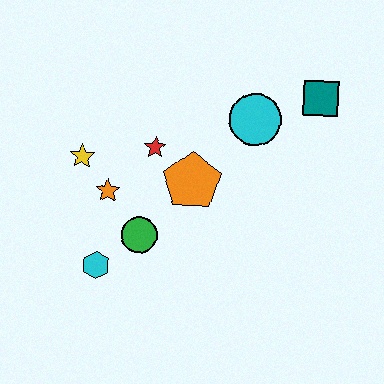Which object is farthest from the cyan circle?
The cyan hexagon is farthest from the cyan circle.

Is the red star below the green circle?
No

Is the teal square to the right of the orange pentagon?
Yes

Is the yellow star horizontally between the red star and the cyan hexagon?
No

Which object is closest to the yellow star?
The orange star is closest to the yellow star.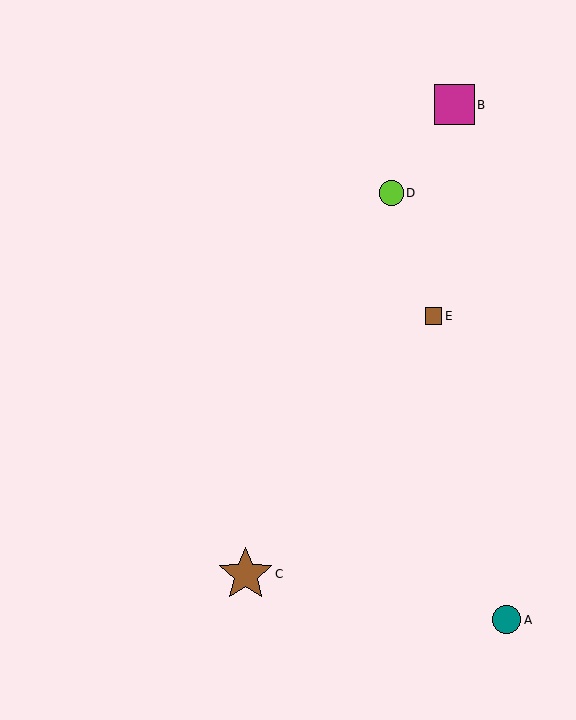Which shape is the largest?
The brown star (labeled C) is the largest.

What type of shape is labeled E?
Shape E is a brown square.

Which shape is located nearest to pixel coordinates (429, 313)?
The brown square (labeled E) at (434, 316) is nearest to that location.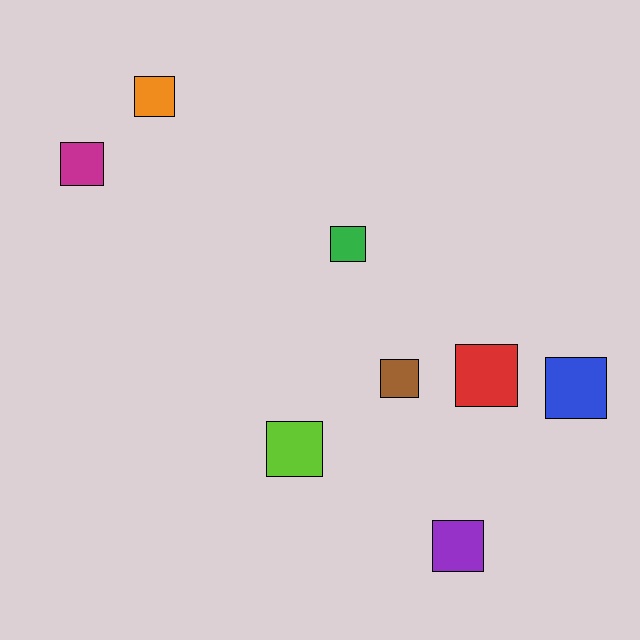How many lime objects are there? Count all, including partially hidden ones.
There is 1 lime object.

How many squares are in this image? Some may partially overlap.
There are 8 squares.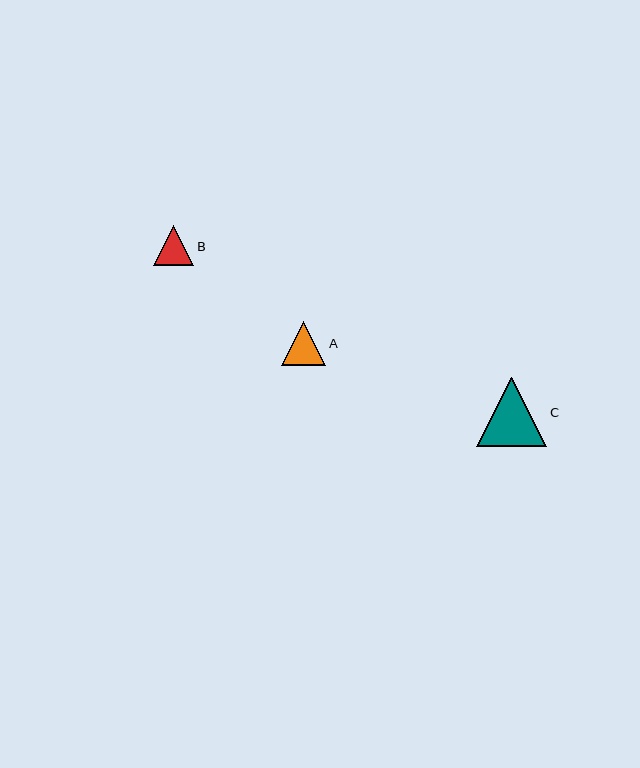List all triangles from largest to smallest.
From largest to smallest: C, A, B.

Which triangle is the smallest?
Triangle B is the smallest with a size of approximately 40 pixels.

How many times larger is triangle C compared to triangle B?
Triangle C is approximately 1.7 times the size of triangle B.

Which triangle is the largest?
Triangle C is the largest with a size of approximately 70 pixels.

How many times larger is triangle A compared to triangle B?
Triangle A is approximately 1.1 times the size of triangle B.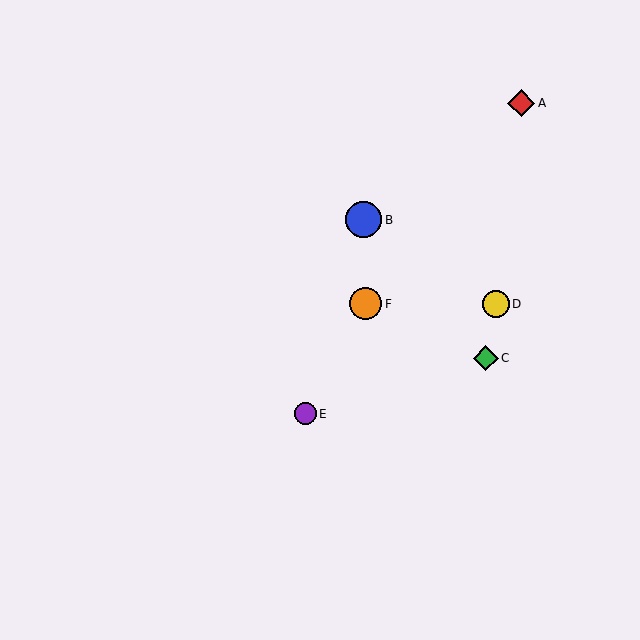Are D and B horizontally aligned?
No, D is at y≈304 and B is at y≈220.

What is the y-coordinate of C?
Object C is at y≈358.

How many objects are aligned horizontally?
2 objects (D, F) are aligned horizontally.